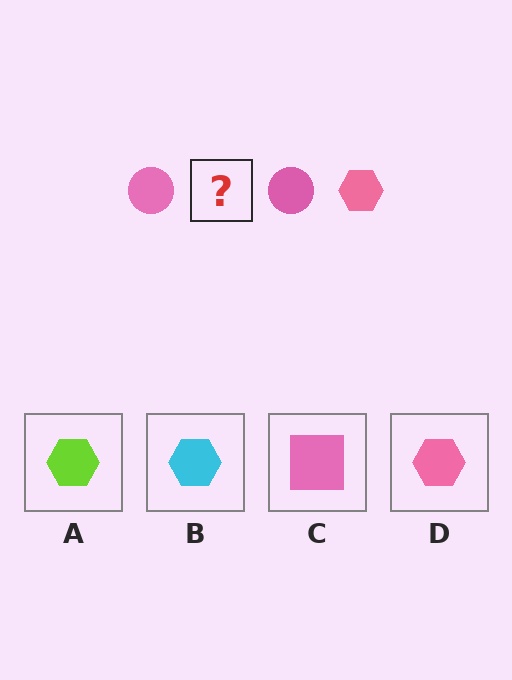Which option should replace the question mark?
Option D.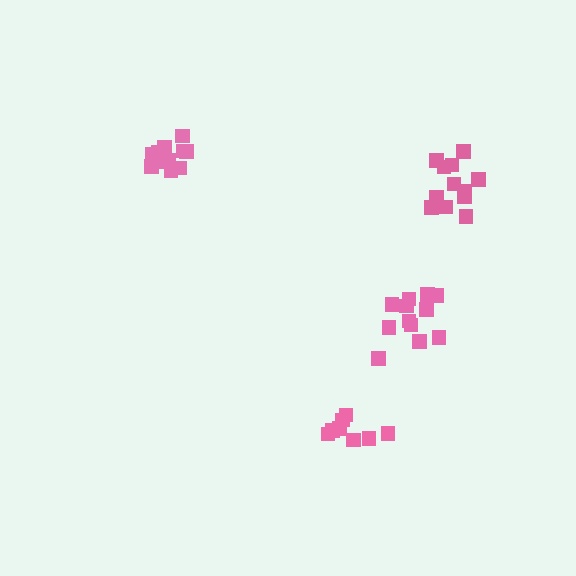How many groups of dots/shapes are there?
There are 4 groups.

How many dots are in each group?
Group 1: 12 dots, Group 2: 8 dots, Group 3: 11 dots, Group 4: 12 dots (43 total).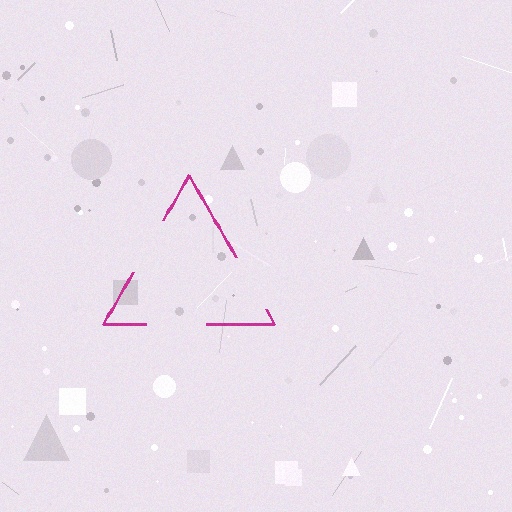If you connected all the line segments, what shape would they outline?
They would outline a triangle.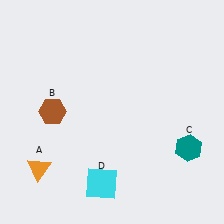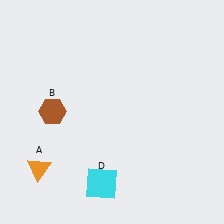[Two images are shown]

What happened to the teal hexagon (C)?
The teal hexagon (C) was removed in Image 2. It was in the bottom-right area of Image 1.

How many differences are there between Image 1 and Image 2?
There is 1 difference between the two images.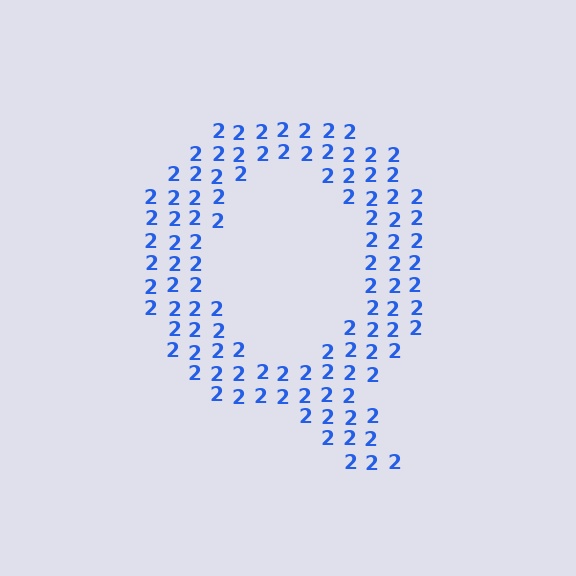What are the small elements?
The small elements are digit 2's.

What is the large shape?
The large shape is the letter Q.